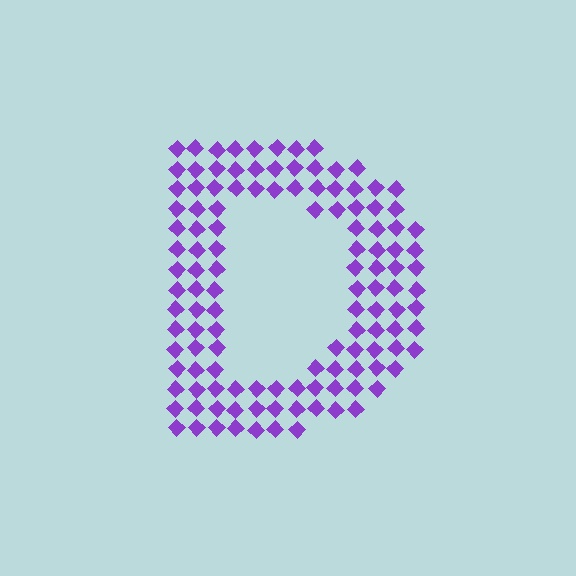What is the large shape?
The large shape is the letter D.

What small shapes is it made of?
It is made of small diamonds.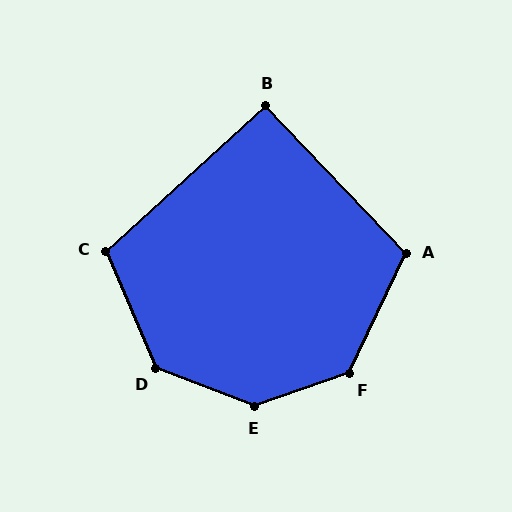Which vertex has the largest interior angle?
E, at approximately 140 degrees.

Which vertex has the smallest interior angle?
B, at approximately 91 degrees.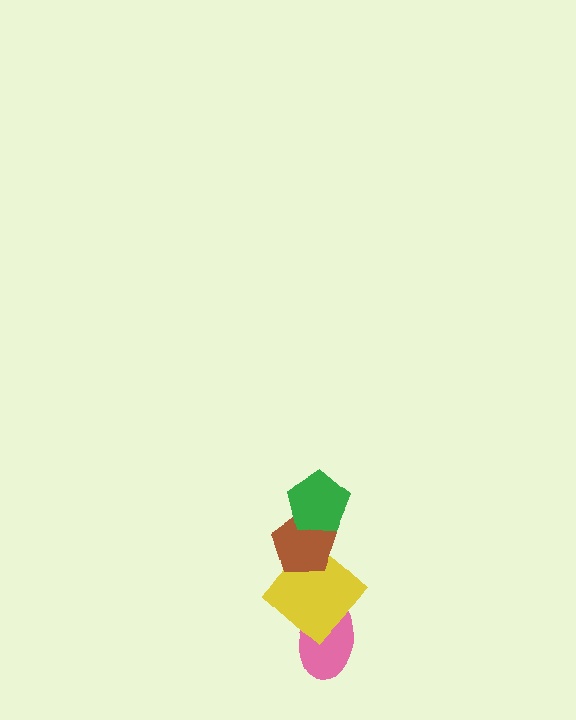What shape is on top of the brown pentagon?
The green pentagon is on top of the brown pentagon.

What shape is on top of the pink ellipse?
The yellow diamond is on top of the pink ellipse.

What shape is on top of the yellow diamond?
The brown pentagon is on top of the yellow diamond.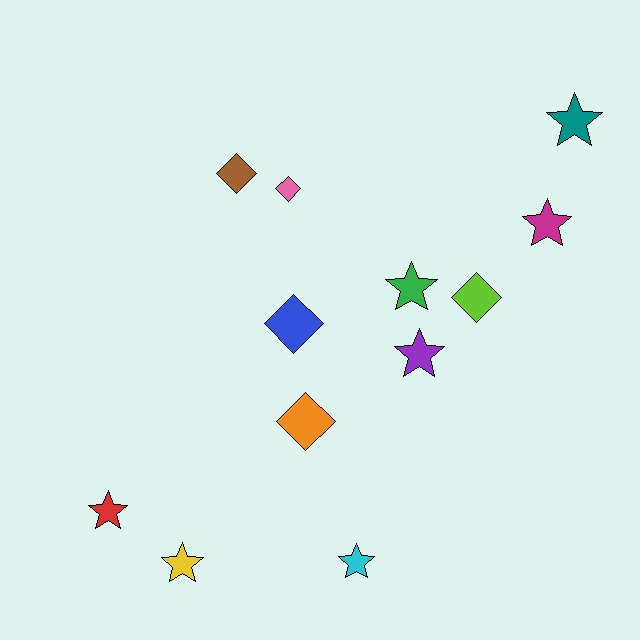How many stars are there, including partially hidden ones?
There are 7 stars.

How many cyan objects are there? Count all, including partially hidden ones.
There is 1 cyan object.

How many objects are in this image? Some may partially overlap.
There are 12 objects.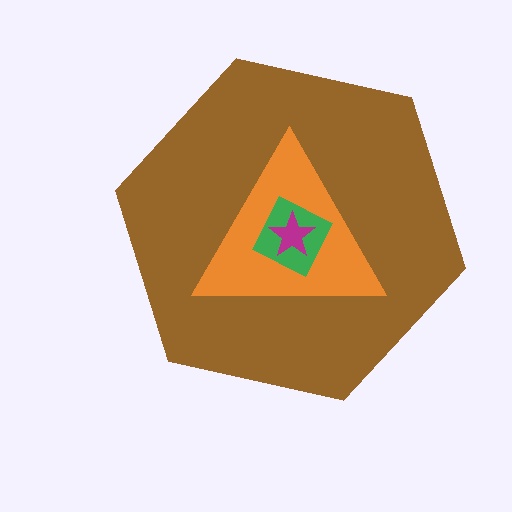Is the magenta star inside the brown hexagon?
Yes.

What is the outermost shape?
The brown hexagon.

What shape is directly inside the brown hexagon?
The orange triangle.